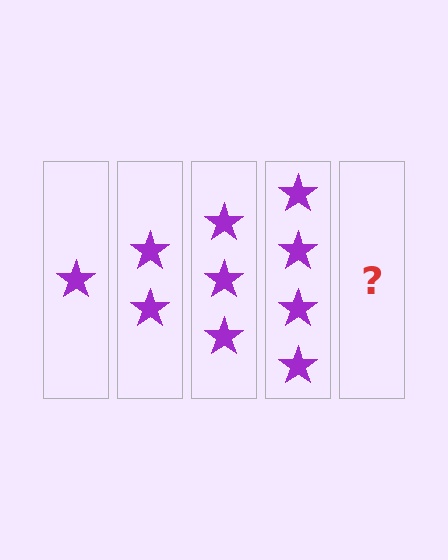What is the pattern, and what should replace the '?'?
The pattern is that each step adds one more star. The '?' should be 5 stars.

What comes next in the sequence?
The next element should be 5 stars.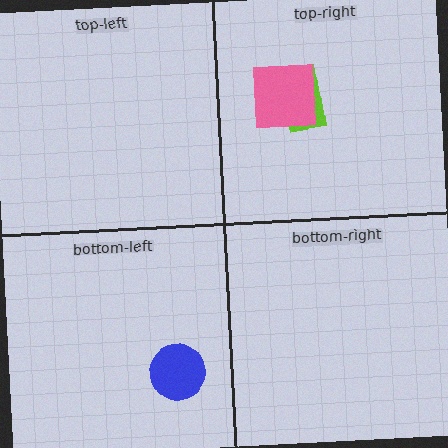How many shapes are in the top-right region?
2.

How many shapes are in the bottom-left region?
1.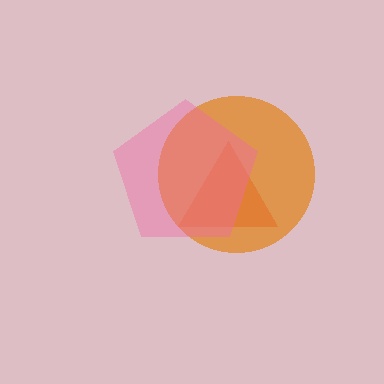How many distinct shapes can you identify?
There are 3 distinct shapes: a red triangle, an orange circle, a pink pentagon.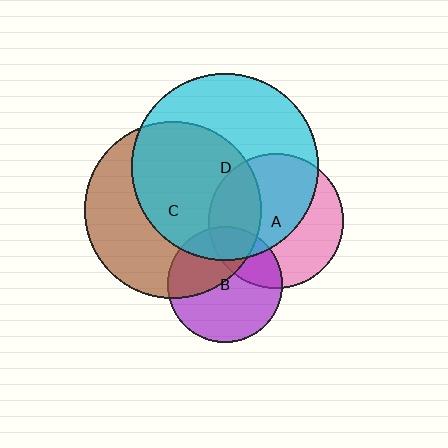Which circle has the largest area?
Circle D (cyan).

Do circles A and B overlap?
Yes.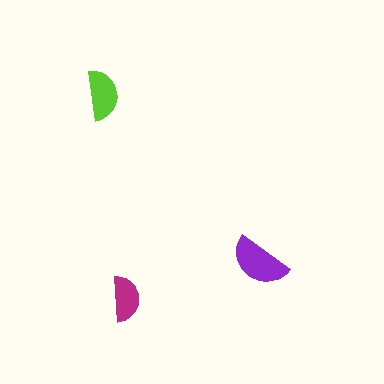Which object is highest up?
The lime semicircle is topmost.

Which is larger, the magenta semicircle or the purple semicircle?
The purple one.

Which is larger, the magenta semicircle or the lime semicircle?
The lime one.